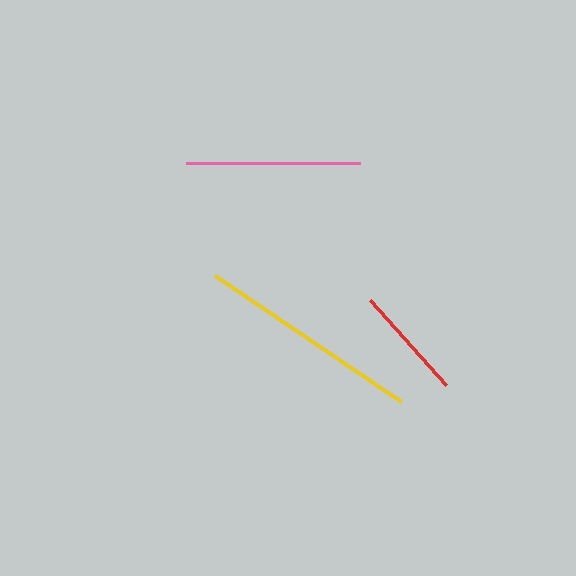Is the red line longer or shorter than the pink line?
The pink line is longer than the red line.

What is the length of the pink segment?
The pink segment is approximately 174 pixels long.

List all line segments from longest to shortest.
From longest to shortest: yellow, pink, red.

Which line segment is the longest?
The yellow line is the longest at approximately 225 pixels.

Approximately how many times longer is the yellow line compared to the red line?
The yellow line is approximately 2.0 times the length of the red line.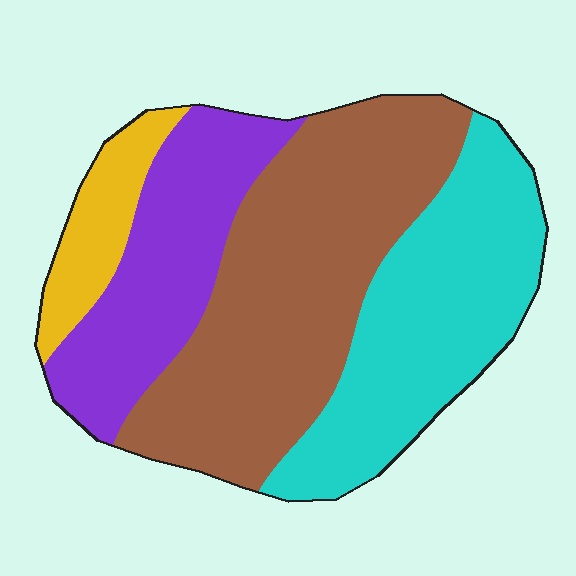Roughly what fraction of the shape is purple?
Purple takes up between a sixth and a third of the shape.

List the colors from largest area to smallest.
From largest to smallest: brown, cyan, purple, yellow.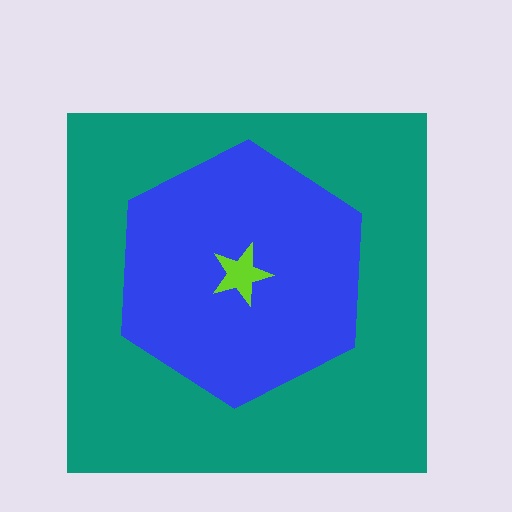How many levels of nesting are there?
3.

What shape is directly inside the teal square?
The blue hexagon.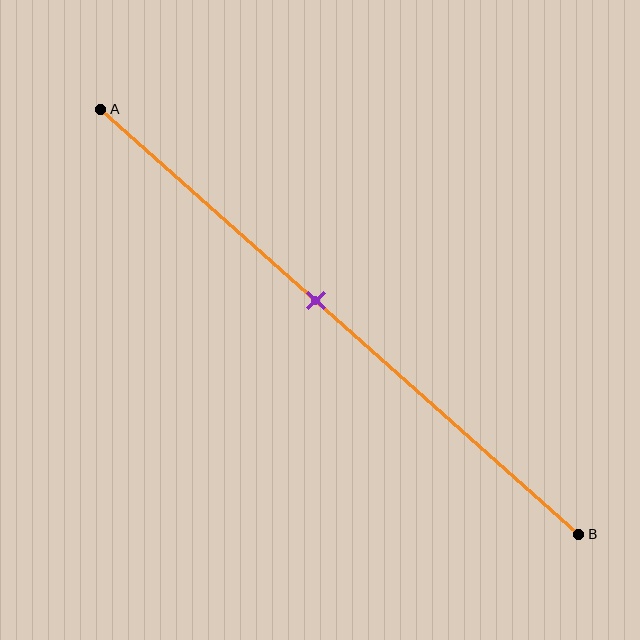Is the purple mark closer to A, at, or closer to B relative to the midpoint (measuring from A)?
The purple mark is closer to point A than the midpoint of segment AB.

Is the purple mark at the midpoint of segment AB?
No, the mark is at about 45% from A, not at the 50% midpoint.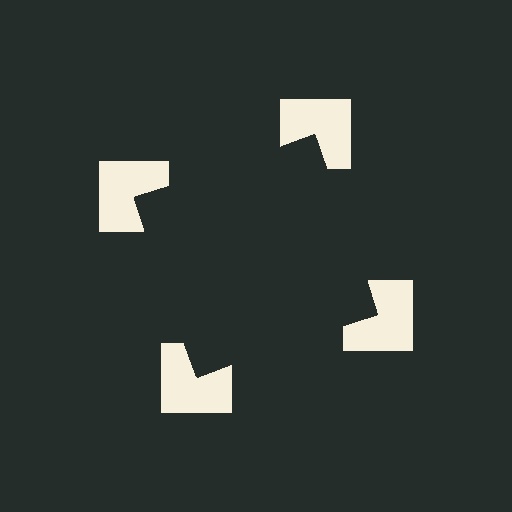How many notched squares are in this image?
There are 4 — one at each vertex of the illusory square.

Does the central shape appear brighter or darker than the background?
It typically appears slightly darker than the background, even though no actual brightness change is drawn.